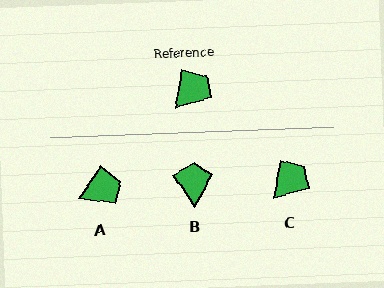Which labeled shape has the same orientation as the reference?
C.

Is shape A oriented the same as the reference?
No, it is off by about 24 degrees.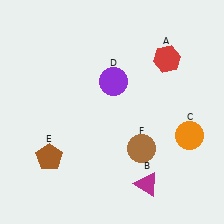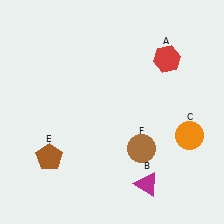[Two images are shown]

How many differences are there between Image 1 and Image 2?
There is 1 difference between the two images.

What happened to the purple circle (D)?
The purple circle (D) was removed in Image 2. It was in the top-right area of Image 1.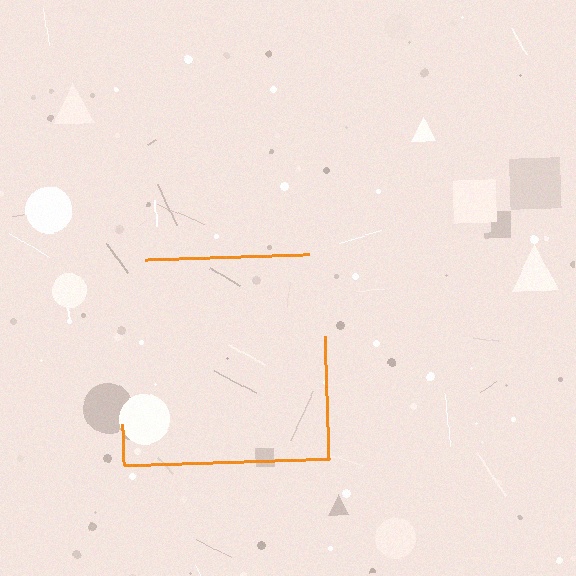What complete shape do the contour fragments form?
The contour fragments form a square.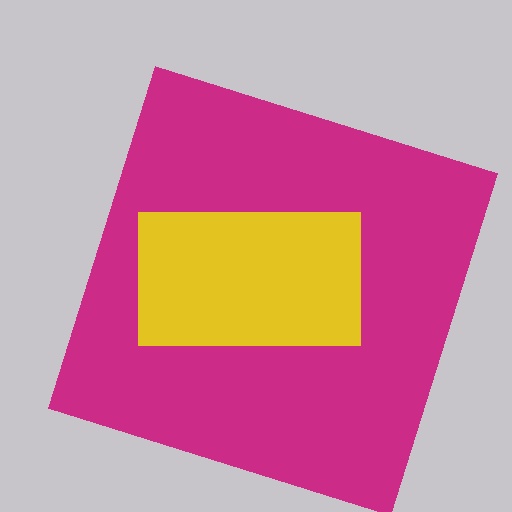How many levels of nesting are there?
2.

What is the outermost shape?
The magenta square.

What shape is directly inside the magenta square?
The yellow rectangle.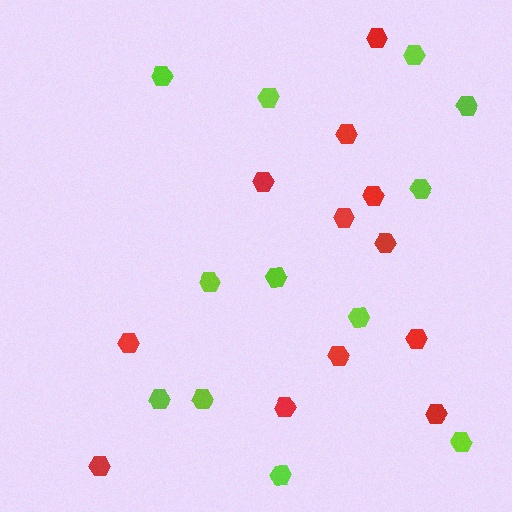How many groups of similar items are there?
There are 2 groups: one group of red hexagons (12) and one group of lime hexagons (12).